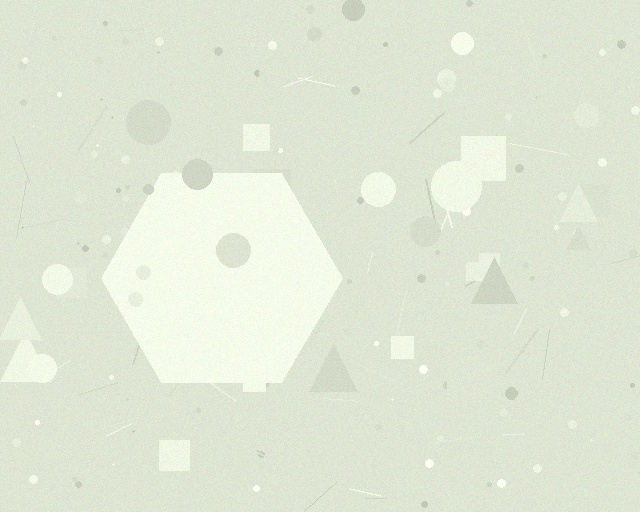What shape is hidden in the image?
A hexagon is hidden in the image.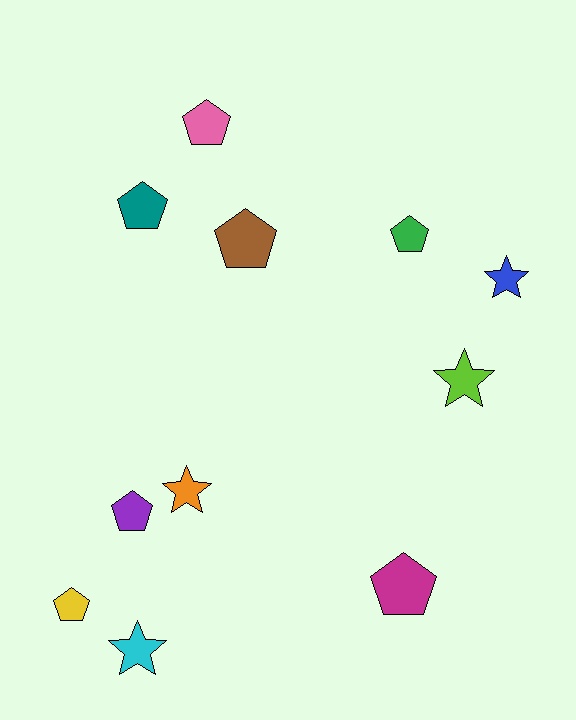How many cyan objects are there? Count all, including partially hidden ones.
There is 1 cyan object.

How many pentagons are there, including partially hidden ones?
There are 7 pentagons.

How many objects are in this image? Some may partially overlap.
There are 11 objects.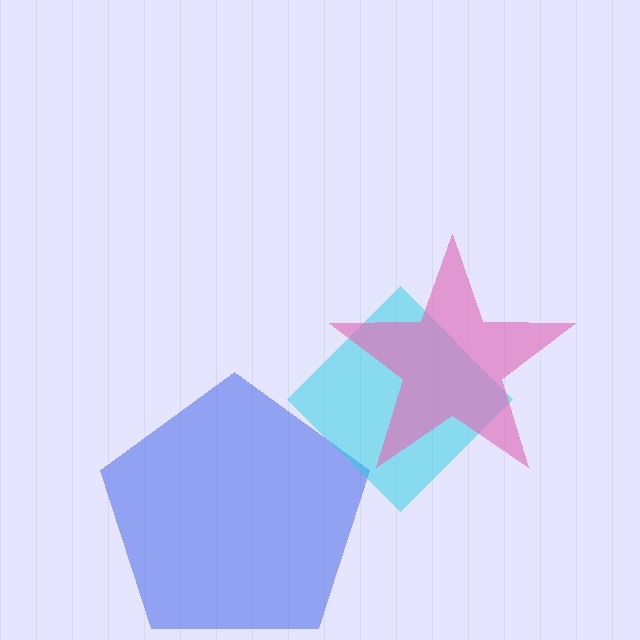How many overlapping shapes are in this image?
There are 3 overlapping shapes in the image.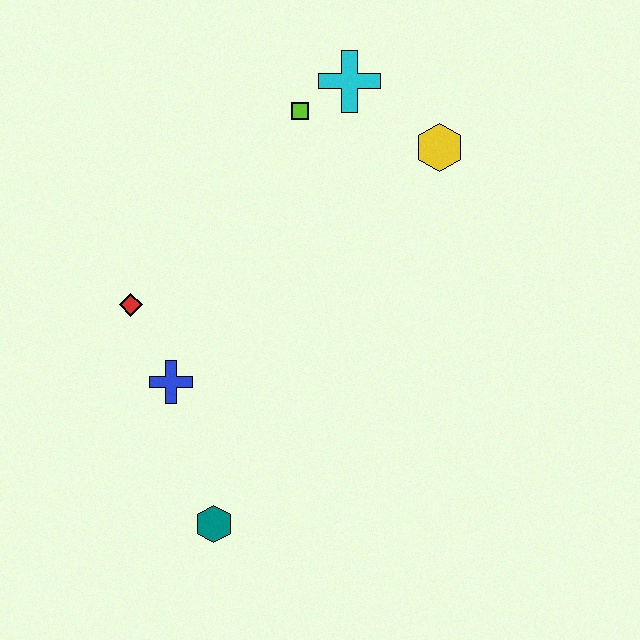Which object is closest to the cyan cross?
The lime square is closest to the cyan cross.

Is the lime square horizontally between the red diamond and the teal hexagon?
No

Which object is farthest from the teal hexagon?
The cyan cross is farthest from the teal hexagon.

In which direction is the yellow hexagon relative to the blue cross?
The yellow hexagon is to the right of the blue cross.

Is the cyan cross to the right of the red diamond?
Yes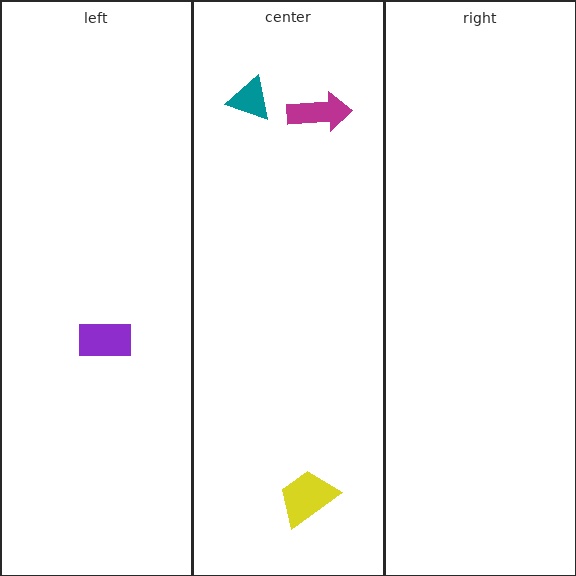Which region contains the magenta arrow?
The center region.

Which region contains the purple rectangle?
The left region.